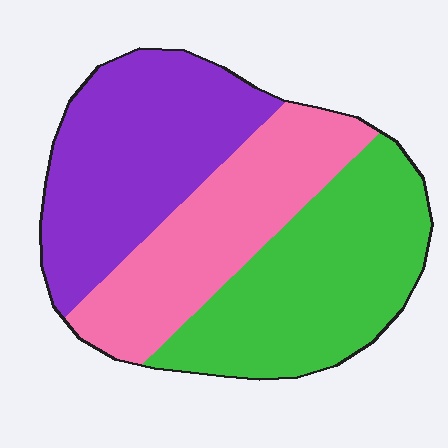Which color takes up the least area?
Pink, at roughly 30%.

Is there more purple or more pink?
Purple.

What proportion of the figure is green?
Green takes up about three eighths (3/8) of the figure.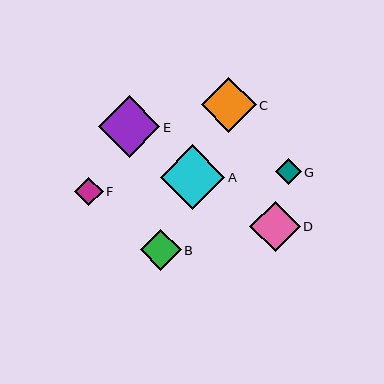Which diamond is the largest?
Diamond A is the largest with a size of approximately 65 pixels.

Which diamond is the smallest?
Diamond G is the smallest with a size of approximately 26 pixels.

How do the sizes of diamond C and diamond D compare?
Diamond C and diamond D are approximately the same size.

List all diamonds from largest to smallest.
From largest to smallest: A, E, C, D, B, F, G.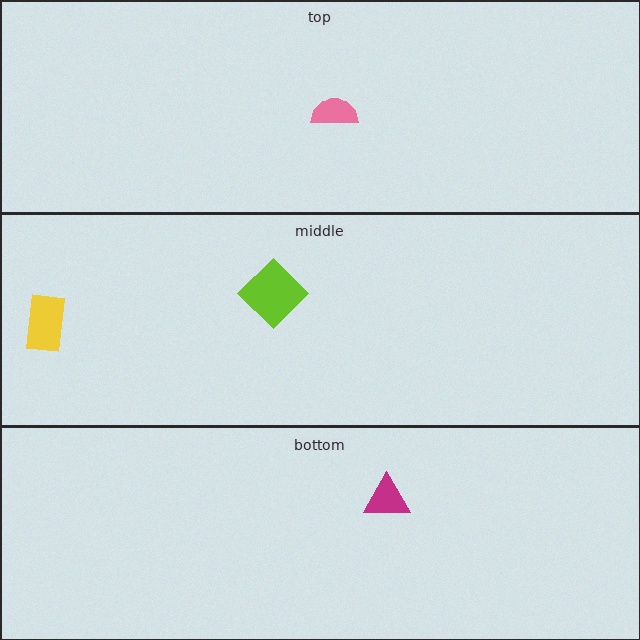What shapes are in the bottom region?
The magenta triangle.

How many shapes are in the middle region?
2.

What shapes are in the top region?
The pink semicircle.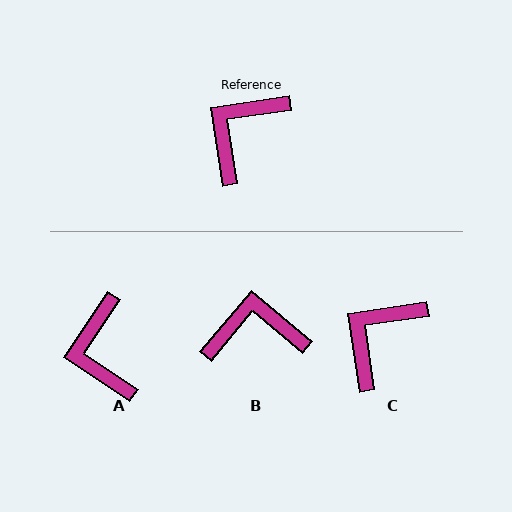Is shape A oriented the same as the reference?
No, it is off by about 48 degrees.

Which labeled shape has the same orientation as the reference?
C.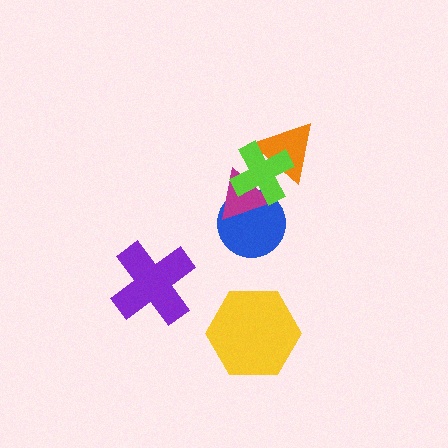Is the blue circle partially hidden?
Yes, it is partially covered by another shape.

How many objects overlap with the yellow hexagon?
0 objects overlap with the yellow hexagon.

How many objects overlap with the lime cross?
3 objects overlap with the lime cross.